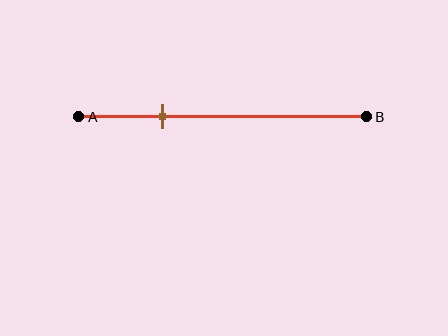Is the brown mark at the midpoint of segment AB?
No, the mark is at about 30% from A, not at the 50% midpoint.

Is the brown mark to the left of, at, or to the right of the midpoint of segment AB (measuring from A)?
The brown mark is to the left of the midpoint of segment AB.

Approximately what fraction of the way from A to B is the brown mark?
The brown mark is approximately 30% of the way from A to B.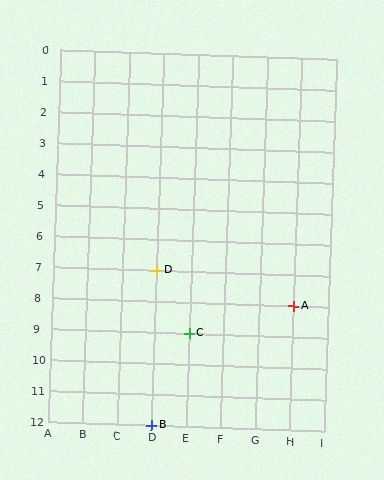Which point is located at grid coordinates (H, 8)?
Point A is at (H, 8).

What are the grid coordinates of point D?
Point D is at grid coordinates (D, 7).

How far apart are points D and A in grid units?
Points D and A are 4 columns and 1 row apart (about 4.1 grid units diagonally).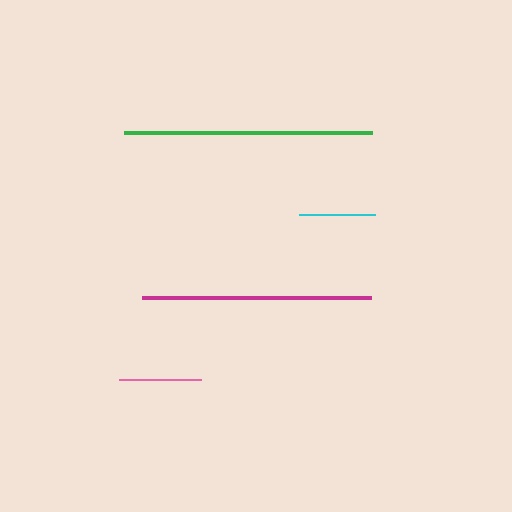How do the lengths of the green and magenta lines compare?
The green and magenta lines are approximately the same length.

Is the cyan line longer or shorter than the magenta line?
The magenta line is longer than the cyan line.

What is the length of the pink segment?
The pink segment is approximately 82 pixels long.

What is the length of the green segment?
The green segment is approximately 249 pixels long.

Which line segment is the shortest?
The cyan line is the shortest at approximately 76 pixels.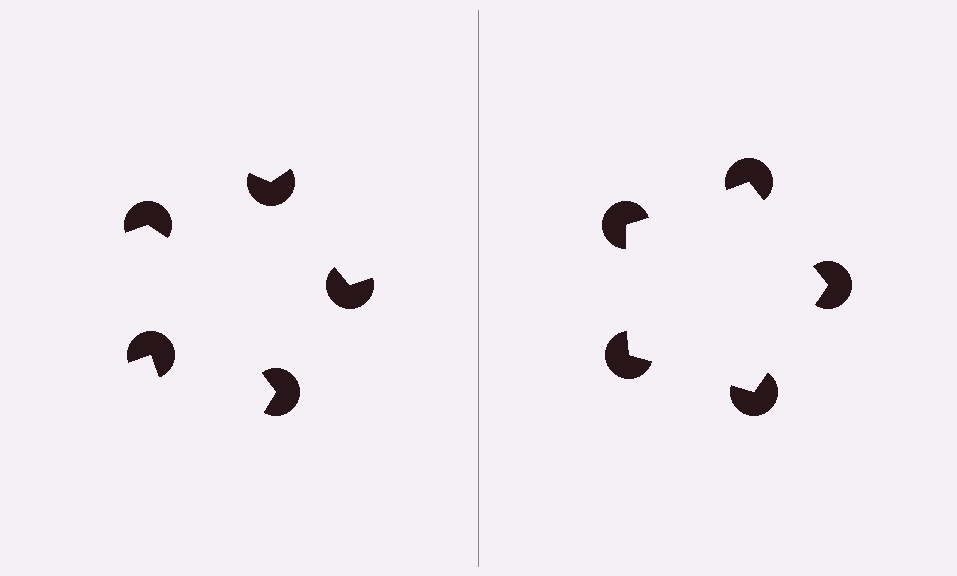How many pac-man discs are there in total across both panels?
10 — 5 on each side.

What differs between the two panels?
The pac-man discs are positioned identically on both sides; only the wedge orientations differ. On the right they align to a pentagon; on the left they are misaligned.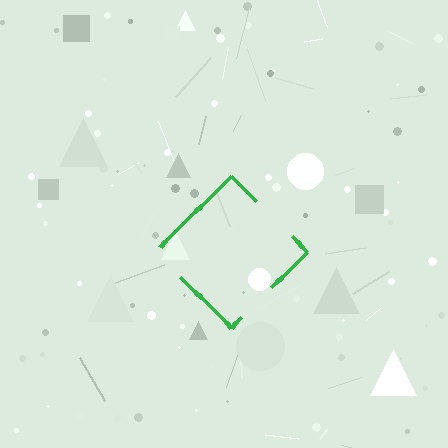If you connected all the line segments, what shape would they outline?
They would outline a diamond.